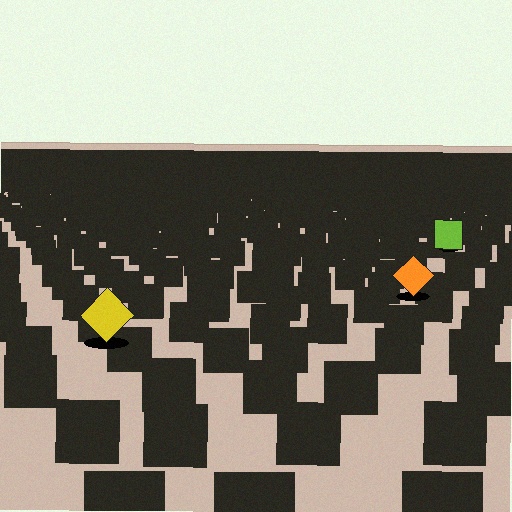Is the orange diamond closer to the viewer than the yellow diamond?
No. The yellow diamond is closer — you can tell from the texture gradient: the ground texture is coarser near it.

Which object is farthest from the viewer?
The lime square is farthest from the viewer. It appears smaller and the ground texture around it is denser.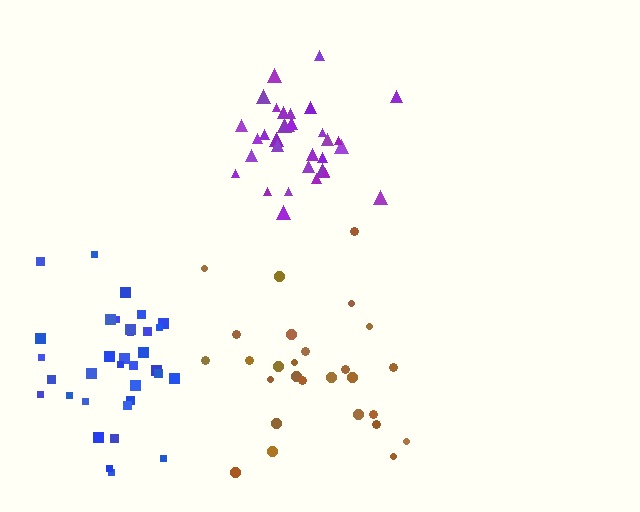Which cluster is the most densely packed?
Purple.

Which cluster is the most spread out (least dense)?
Brown.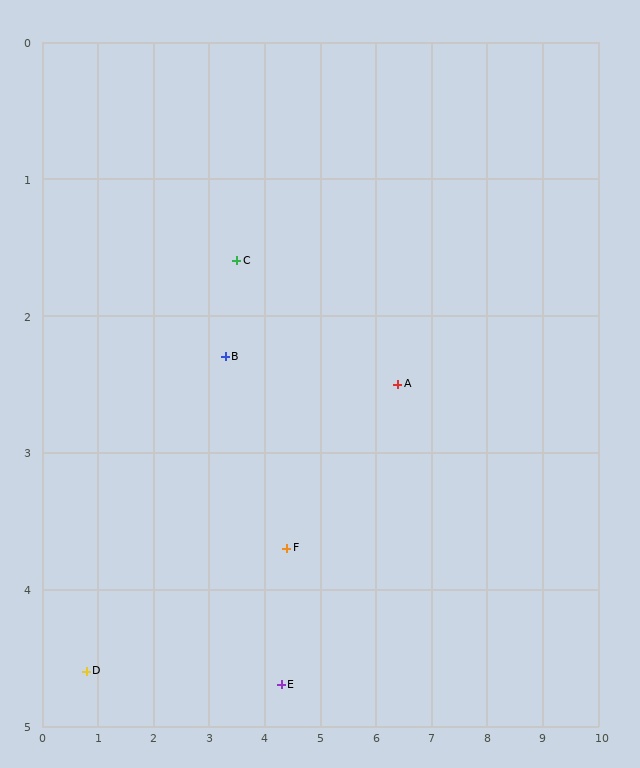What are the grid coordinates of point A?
Point A is at approximately (6.4, 2.5).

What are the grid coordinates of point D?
Point D is at approximately (0.8, 4.6).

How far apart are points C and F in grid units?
Points C and F are about 2.3 grid units apart.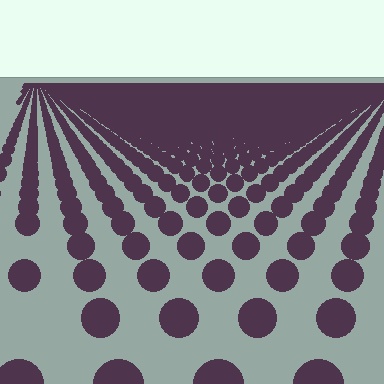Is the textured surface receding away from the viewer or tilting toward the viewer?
The surface is receding away from the viewer. Texture elements get smaller and denser toward the top.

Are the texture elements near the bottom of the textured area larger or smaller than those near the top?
Larger. Near the bottom, elements are closer to the viewer and appear at a bigger on-screen size.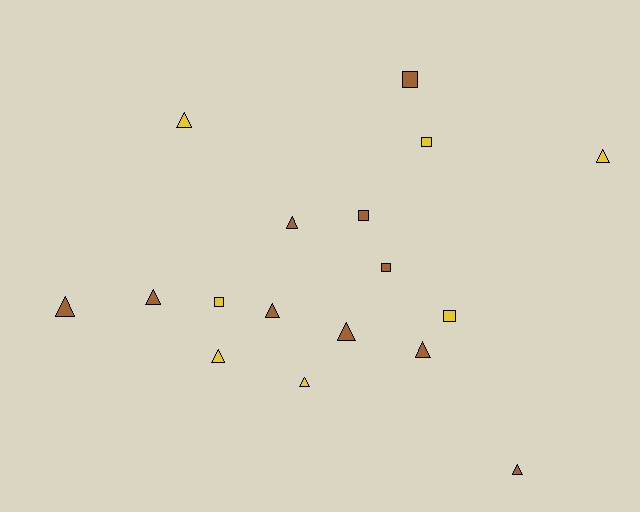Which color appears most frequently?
Brown, with 10 objects.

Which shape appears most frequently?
Triangle, with 11 objects.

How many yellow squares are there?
There are 3 yellow squares.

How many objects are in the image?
There are 17 objects.